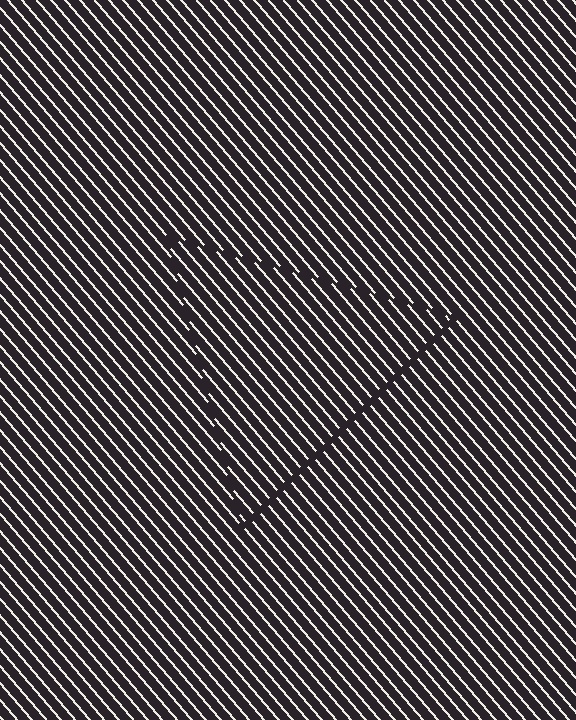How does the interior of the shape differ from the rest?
The interior of the shape contains the same grating, shifted by half a period — the contour is defined by the phase discontinuity where line-ends from the inner and outer gratings abut.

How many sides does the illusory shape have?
3 sides — the line-ends trace a triangle.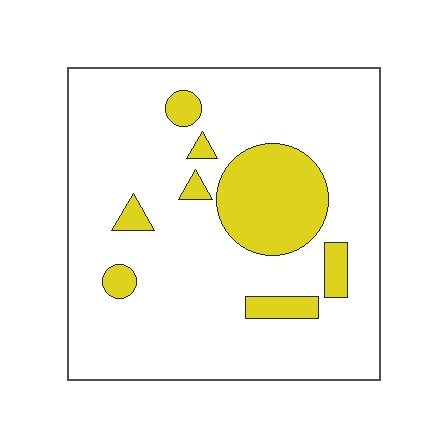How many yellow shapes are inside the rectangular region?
8.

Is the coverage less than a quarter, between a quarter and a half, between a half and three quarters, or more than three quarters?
Less than a quarter.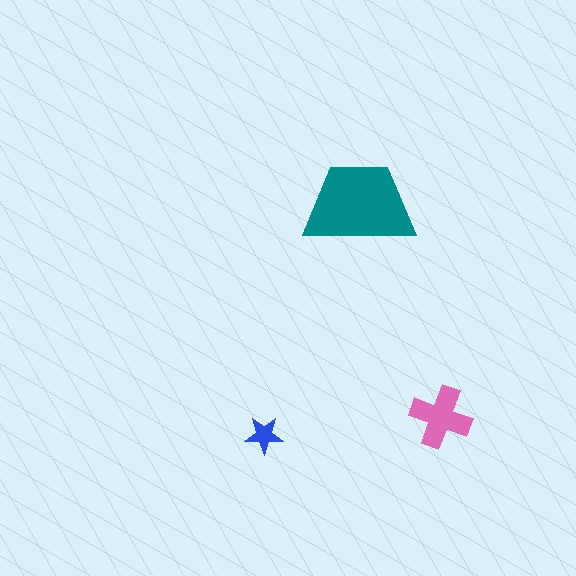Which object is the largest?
The teal trapezoid.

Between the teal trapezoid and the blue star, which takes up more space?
The teal trapezoid.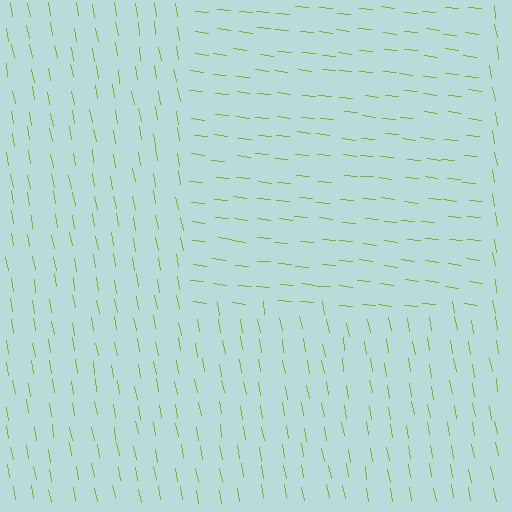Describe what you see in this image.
The image is filled with small lime line segments. A rectangle region in the image has lines oriented differently from the surrounding lines, creating a visible texture boundary.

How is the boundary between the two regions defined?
The boundary is defined purely by a change in line orientation (approximately 74 degrees difference). All lines are the same color and thickness.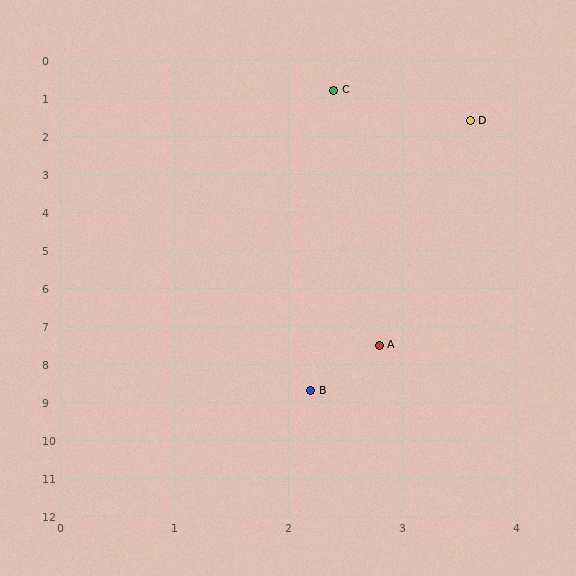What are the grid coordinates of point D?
Point D is at approximately (3.6, 1.6).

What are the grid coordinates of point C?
Point C is at approximately (2.4, 0.8).